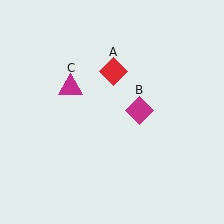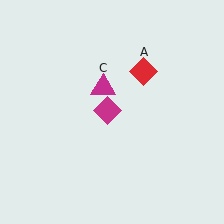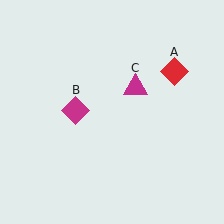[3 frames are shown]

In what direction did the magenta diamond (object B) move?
The magenta diamond (object B) moved left.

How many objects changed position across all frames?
3 objects changed position: red diamond (object A), magenta diamond (object B), magenta triangle (object C).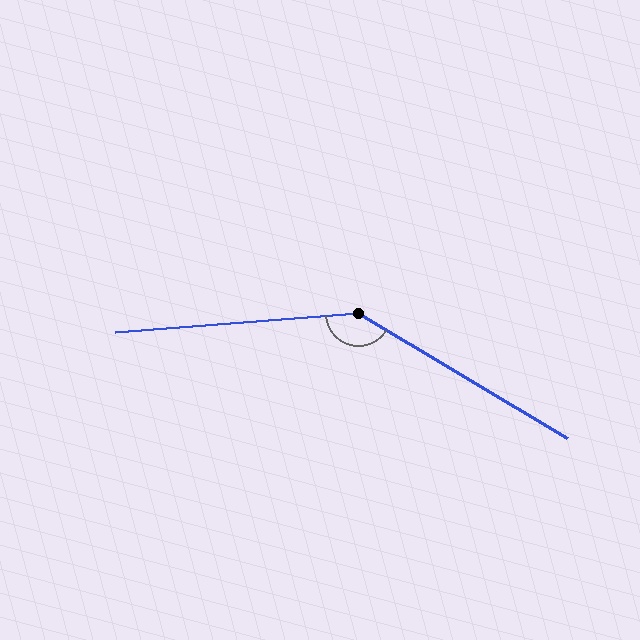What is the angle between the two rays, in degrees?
Approximately 145 degrees.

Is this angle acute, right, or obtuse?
It is obtuse.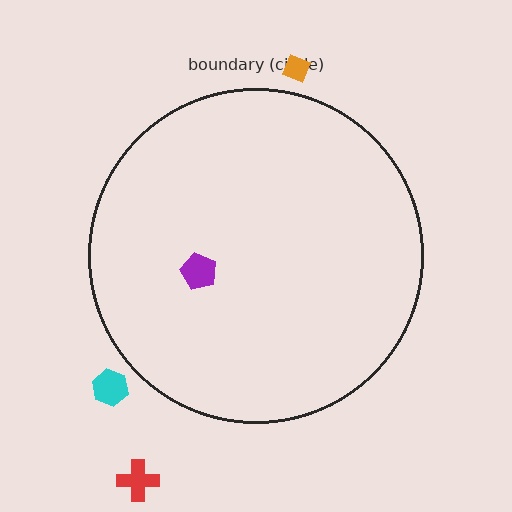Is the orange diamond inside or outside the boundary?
Outside.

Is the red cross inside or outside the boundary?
Outside.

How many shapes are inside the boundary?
1 inside, 3 outside.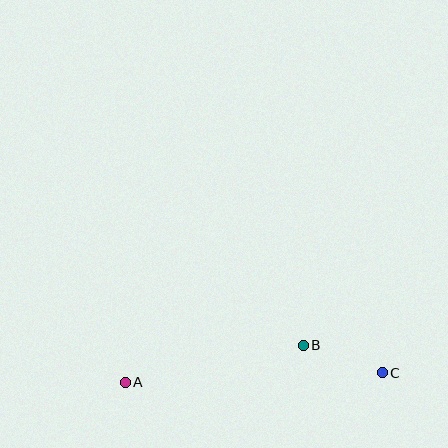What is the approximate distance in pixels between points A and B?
The distance between A and B is approximately 182 pixels.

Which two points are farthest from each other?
Points A and C are farthest from each other.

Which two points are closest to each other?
Points B and C are closest to each other.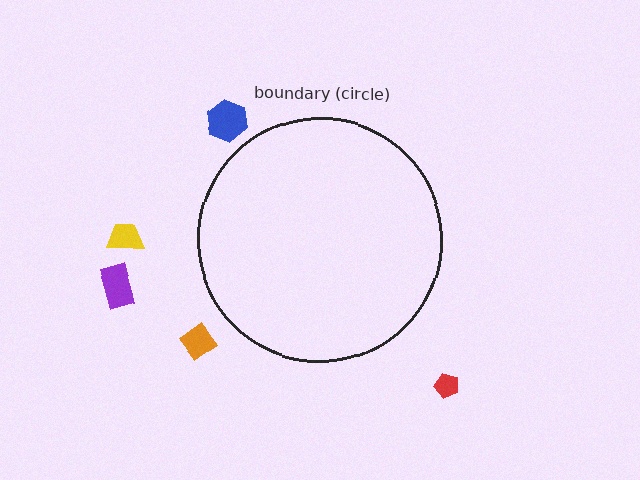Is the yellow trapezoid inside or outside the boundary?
Outside.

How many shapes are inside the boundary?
0 inside, 5 outside.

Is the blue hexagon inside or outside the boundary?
Outside.